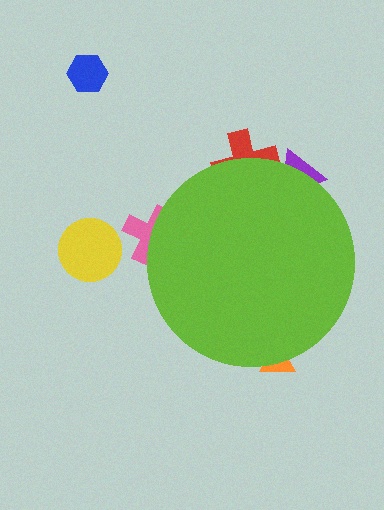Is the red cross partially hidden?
Yes, the red cross is partially hidden behind the lime circle.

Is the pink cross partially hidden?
Yes, the pink cross is partially hidden behind the lime circle.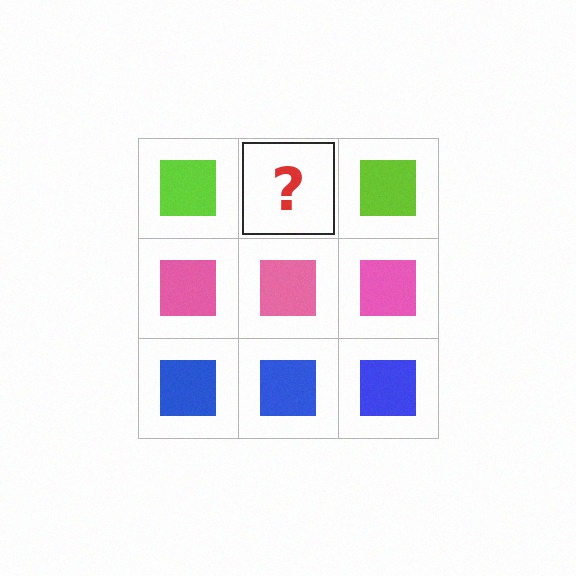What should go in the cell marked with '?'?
The missing cell should contain a lime square.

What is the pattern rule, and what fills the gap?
The rule is that each row has a consistent color. The gap should be filled with a lime square.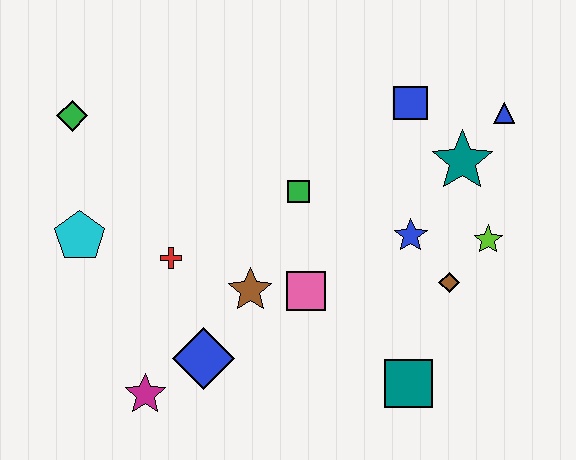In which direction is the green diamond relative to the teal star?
The green diamond is to the left of the teal star.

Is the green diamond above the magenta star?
Yes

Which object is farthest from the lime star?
The green diamond is farthest from the lime star.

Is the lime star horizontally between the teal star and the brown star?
No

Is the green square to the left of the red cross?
No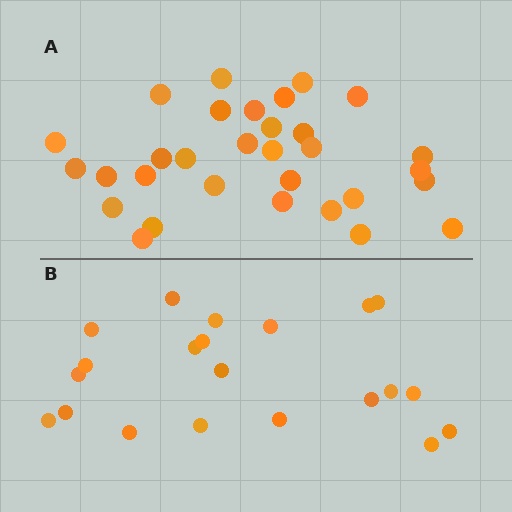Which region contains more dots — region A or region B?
Region A (the top region) has more dots.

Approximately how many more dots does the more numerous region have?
Region A has roughly 10 or so more dots than region B.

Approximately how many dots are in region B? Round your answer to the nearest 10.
About 20 dots. (The exact count is 21, which rounds to 20.)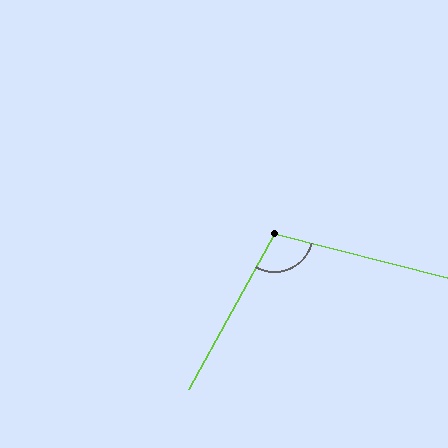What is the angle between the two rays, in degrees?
Approximately 104 degrees.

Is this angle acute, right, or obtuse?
It is obtuse.